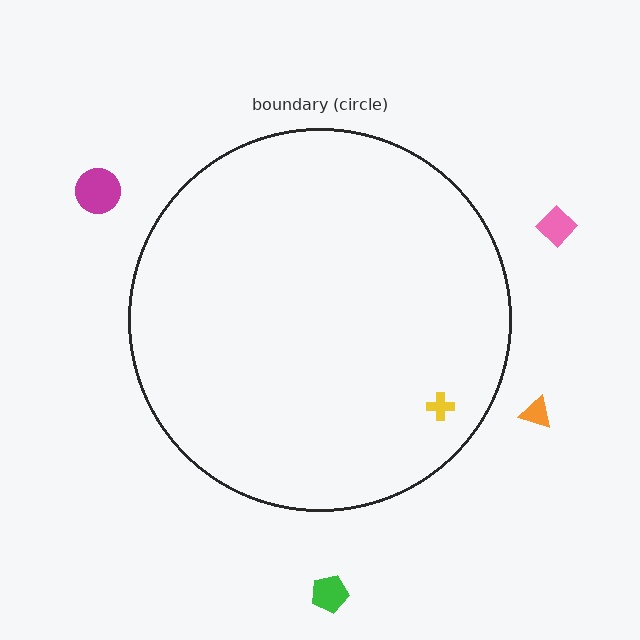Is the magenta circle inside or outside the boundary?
Outside.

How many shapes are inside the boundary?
1 inside, 4 outside.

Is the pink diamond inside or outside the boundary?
Outside.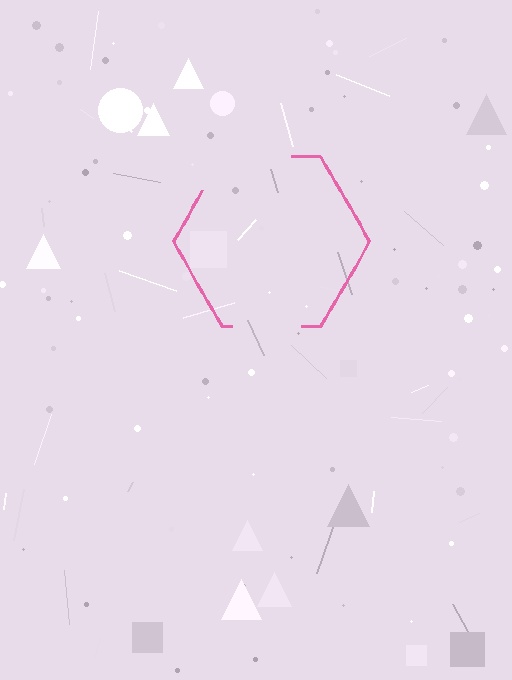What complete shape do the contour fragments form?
The contour fragments form a hexagon.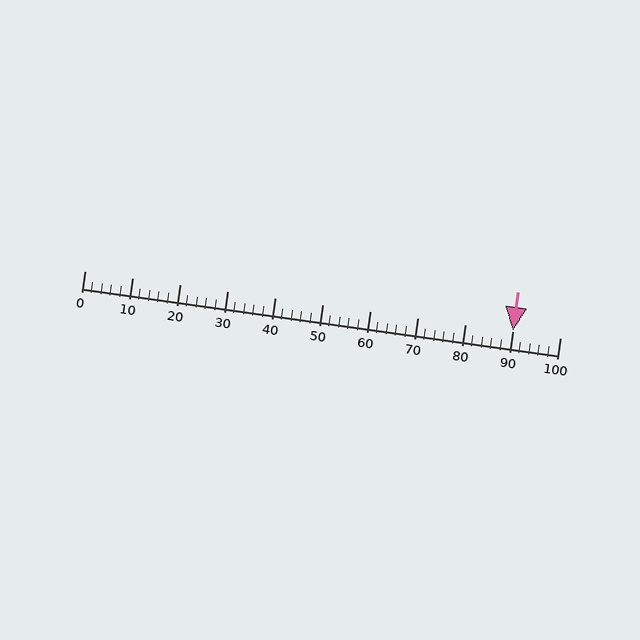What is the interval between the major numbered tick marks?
The major tick marks are spaced 10 units apart.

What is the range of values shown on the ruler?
The ruler shows values from 0 to 100.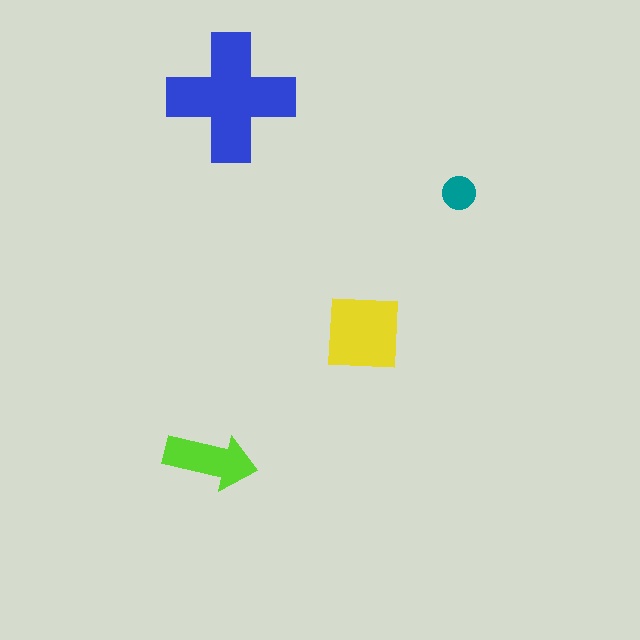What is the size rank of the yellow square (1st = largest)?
2nd.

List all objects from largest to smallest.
The blue cross, the yellow square, the lime arrow, the teal circle.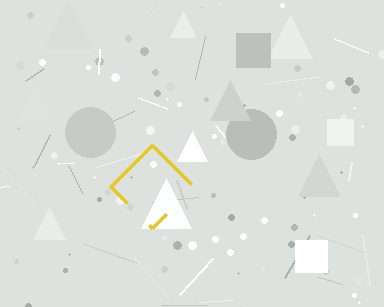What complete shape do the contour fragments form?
The contour fragments form a diamond.